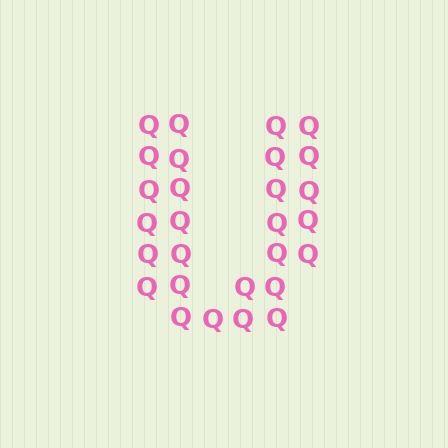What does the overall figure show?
The overall figure shows the letter U.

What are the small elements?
The small elements are letter Q's.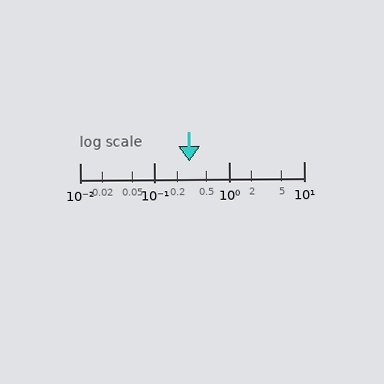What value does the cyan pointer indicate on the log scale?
The pointer indicates approximately 0.29.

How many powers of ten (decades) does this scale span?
The scale spans 3 decades, from 0.01 to 10.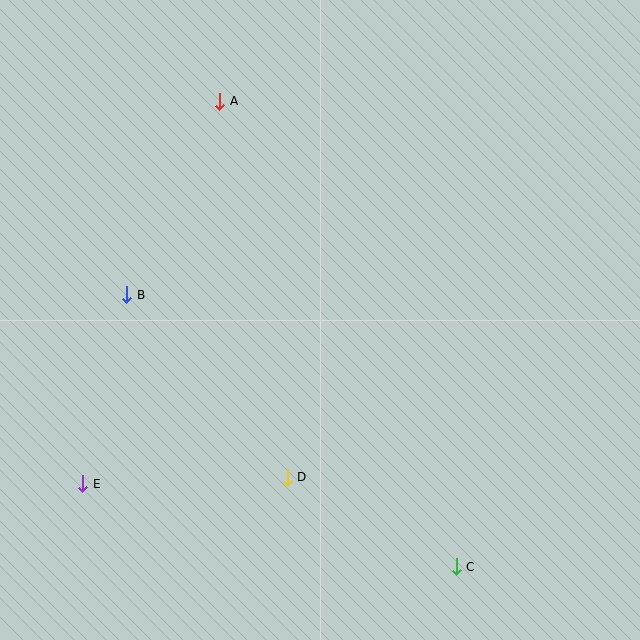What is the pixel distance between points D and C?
The distance between D and C is 191 pixels.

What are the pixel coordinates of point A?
Point A is at (220, 101).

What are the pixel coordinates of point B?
Point B is at (127, 295).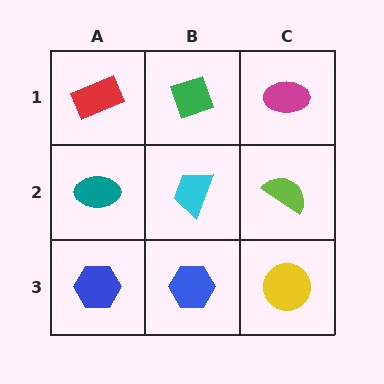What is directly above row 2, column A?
A red rectangle.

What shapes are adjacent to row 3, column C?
A lime semicircle (row 2, column C), a blue hexagon (row 3, column B).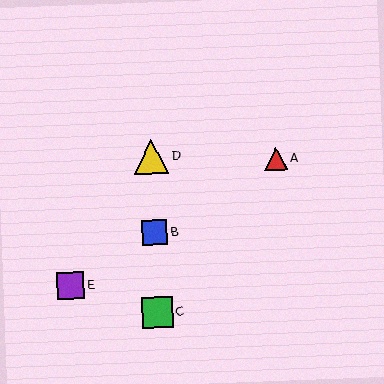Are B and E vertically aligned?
No, B is at x≈154 and E is at x≈70.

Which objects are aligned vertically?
Objects B, C, D are aligned vertically.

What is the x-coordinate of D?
Object D is at x≈152.